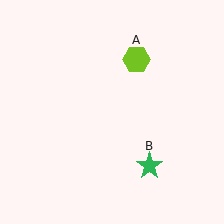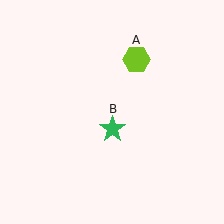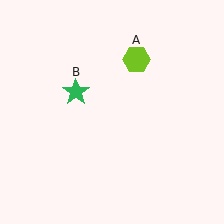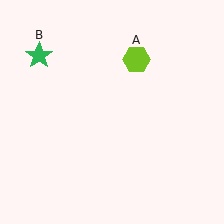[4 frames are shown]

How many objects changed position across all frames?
1 object changed position: green star (object B).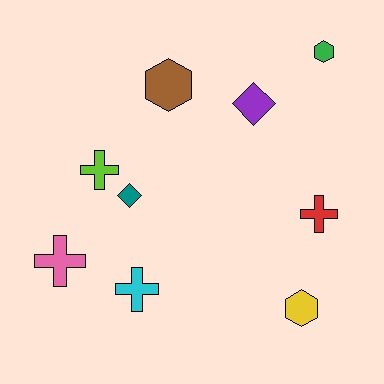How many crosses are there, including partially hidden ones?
There are 4 crosses.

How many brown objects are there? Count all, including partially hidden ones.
There is 1 brown object.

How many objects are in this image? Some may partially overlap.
There are 9 objects.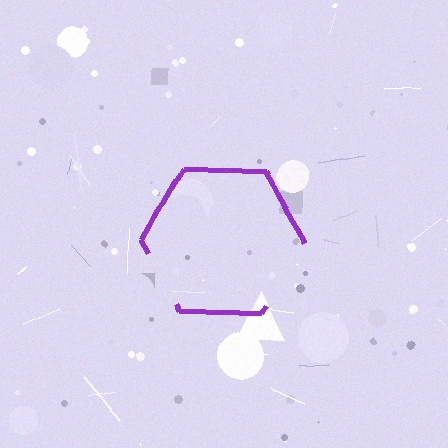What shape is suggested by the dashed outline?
The dashed outline suggests a hexagon.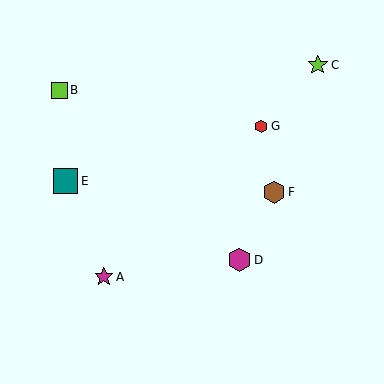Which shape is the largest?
The teal square (labeled E) is the largest.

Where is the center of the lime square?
The center of the lime square is at (59, 90).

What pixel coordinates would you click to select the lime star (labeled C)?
Click at (318, 65) to select the lime star C.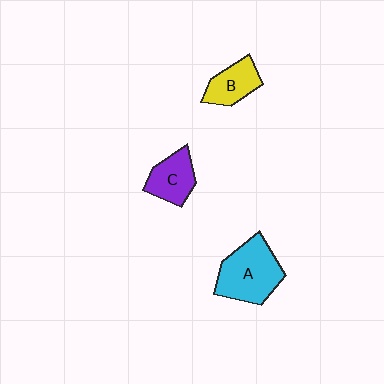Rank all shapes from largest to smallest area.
From largest to smallest: A (cyan), C (purple), B (yellow).